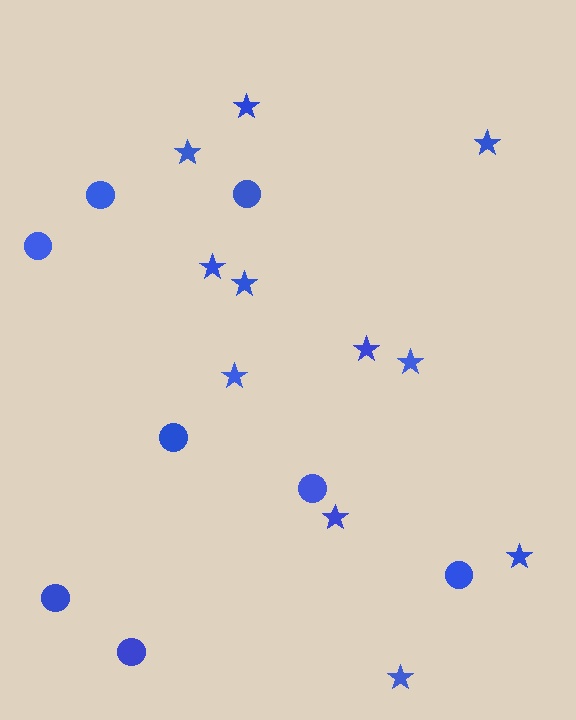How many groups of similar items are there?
There are 2 groups: one group of stars (11) and one group of circles (8).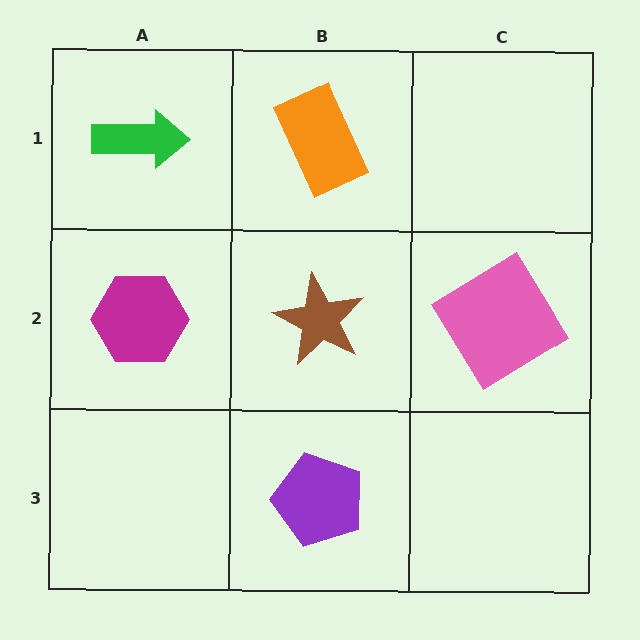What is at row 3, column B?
A purple pentagon.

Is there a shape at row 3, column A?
No, that cell is empty.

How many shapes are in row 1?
2 shapes.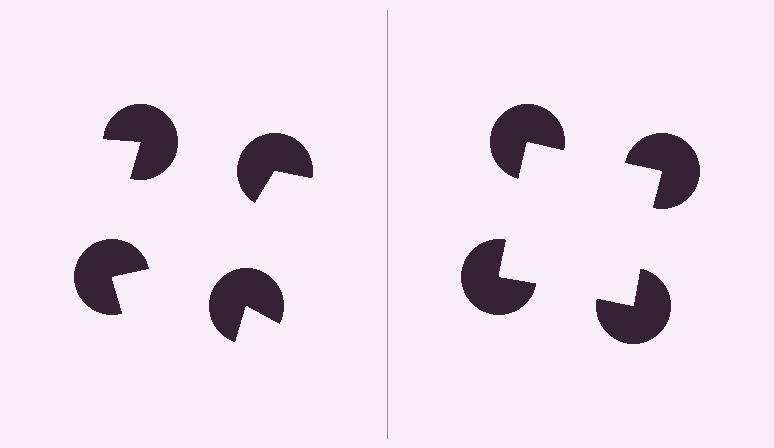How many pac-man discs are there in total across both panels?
8 — 4 on each side.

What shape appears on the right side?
An illusory square.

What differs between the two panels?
The pac-man discs are positioned identically on both sides; only the wedge orientations differ. On the right they align to a square; on the left they are misaligned.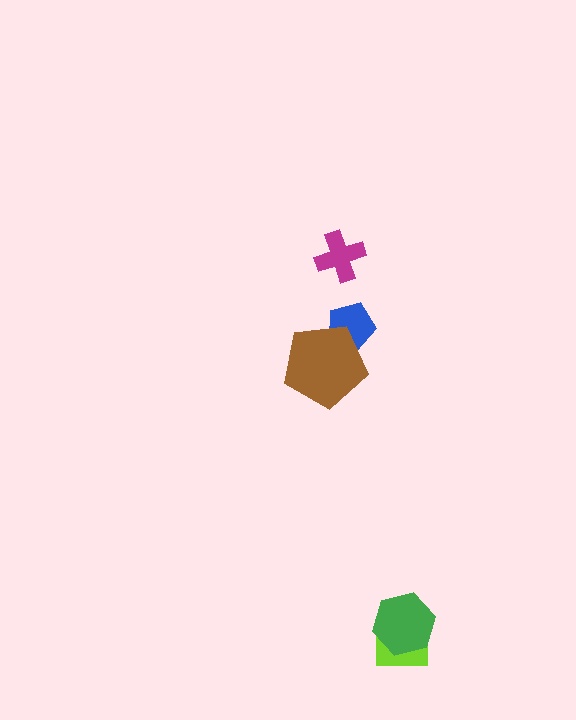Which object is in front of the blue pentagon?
The brown pentagon is in front of the blue pentagon.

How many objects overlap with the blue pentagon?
1 object overlaps with the blue pentagon.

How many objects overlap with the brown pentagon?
1 object overlaps with the brown pentagon.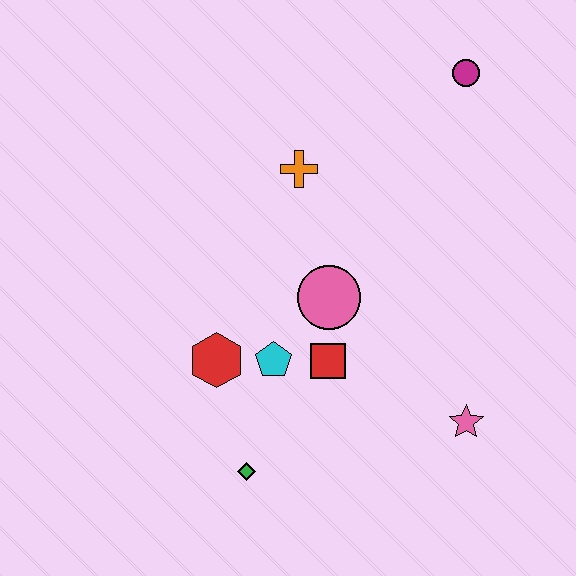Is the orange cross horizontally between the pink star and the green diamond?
Yes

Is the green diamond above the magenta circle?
No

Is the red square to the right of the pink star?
No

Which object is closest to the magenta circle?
The orange cross is closest to the magenta circle.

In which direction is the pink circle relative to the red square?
The pink circle is above the red square.